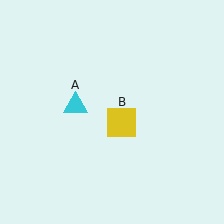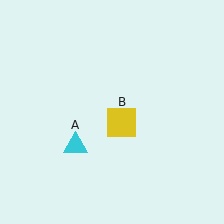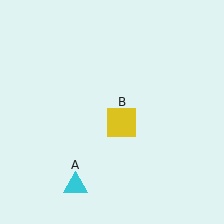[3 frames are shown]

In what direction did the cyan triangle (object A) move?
The cyan triangle (object A) moved down.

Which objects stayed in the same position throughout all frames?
Yellow square (object B) remained stationary.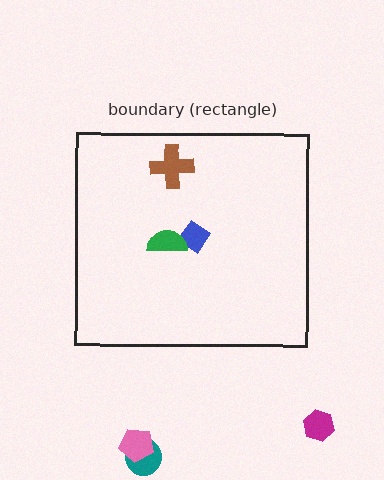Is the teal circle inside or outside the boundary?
Outside.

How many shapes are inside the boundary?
3 inside, 3 outside.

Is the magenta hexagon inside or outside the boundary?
Outside.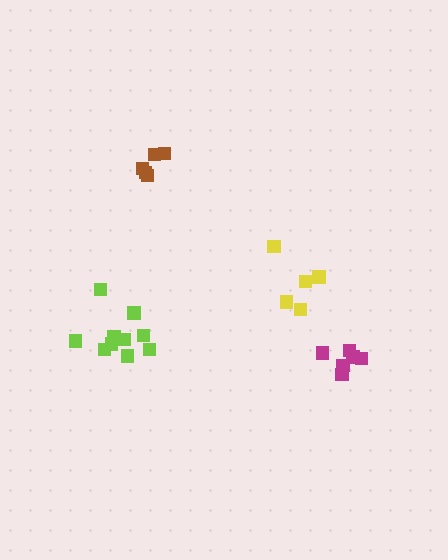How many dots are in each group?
Group 1: 5 dots, Group 2: 5 dots, Group 3: 6 dots, Group 4: 10 dots (26 total).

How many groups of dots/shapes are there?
There are 4 groups.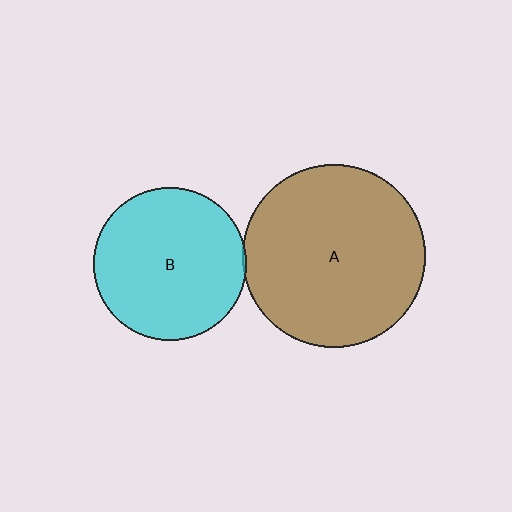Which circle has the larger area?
Circle A (brown).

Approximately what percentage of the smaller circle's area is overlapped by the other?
Approximately 5%.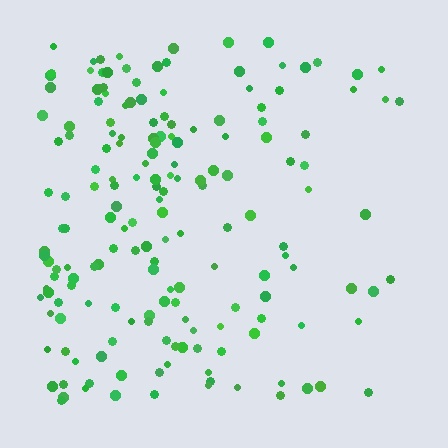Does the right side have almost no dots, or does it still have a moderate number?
Still a moderate number, just noticeably fewer than the left.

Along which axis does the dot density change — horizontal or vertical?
Horizontal.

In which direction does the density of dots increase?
From right to left, with the left side densest.